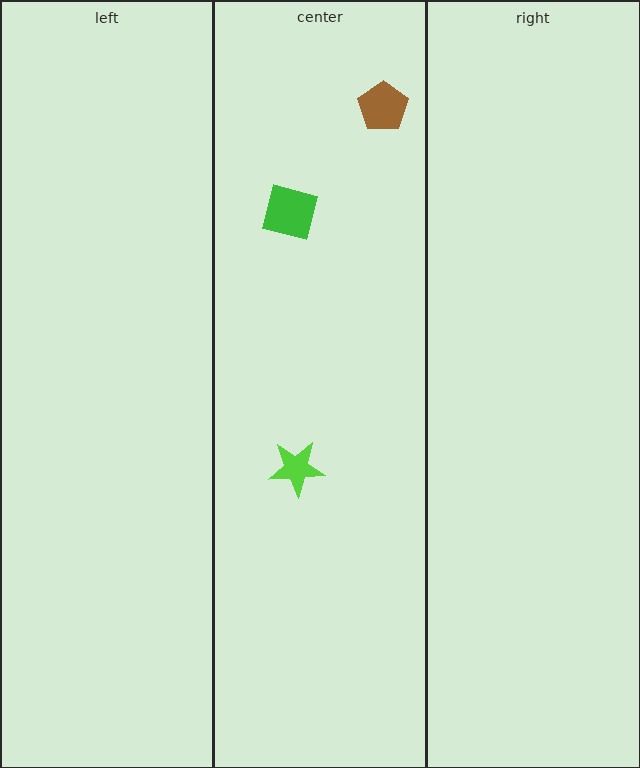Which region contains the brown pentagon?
The center region.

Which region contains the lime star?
The center region.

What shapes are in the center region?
The brown pentagon, the lime star, the green square.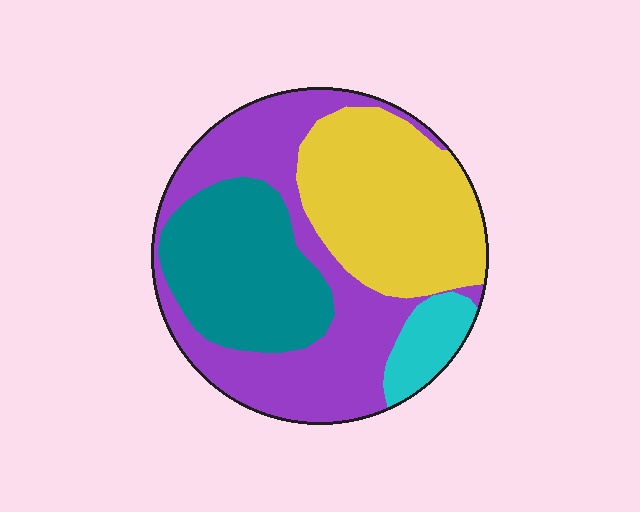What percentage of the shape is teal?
Teal covers 25% of the shape.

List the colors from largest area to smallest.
From largest to smallest: purple, yellow, teal, cyan.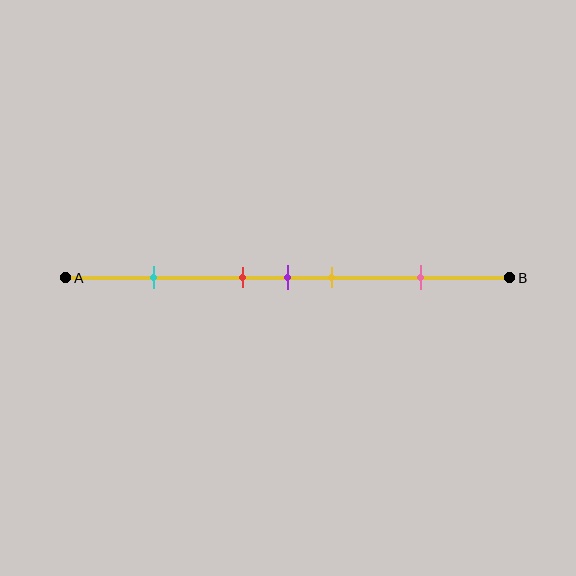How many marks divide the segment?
There are 5 marks dividing the segment.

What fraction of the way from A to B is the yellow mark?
The yellow mark is approximately 60% (0.6) of the way from A to B.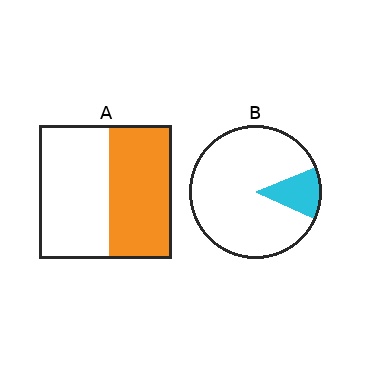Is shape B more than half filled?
No.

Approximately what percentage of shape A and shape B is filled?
A is approximately 45% and B is approximately 15%.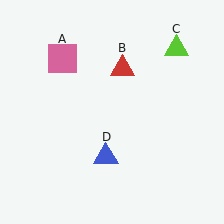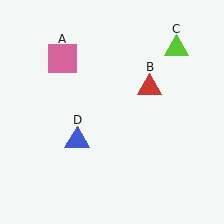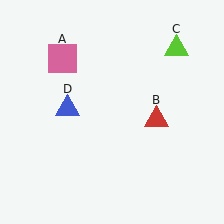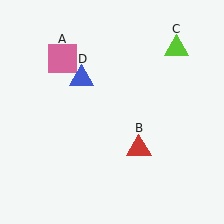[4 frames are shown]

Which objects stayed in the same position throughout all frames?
Pink square (object A) and lime triangle (object C) remained stationary.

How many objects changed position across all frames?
2 objects changed position: red triangle (object B), blue triangle (object D).